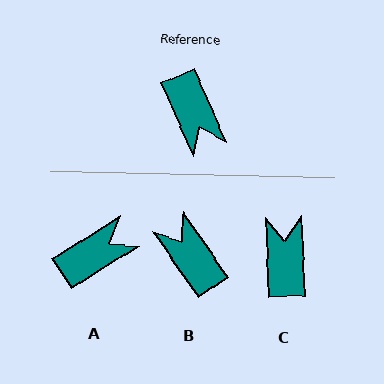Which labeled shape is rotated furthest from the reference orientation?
B, about 170 degrees away.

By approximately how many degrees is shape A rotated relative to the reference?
Approximately 98 degrees counter-clockwise.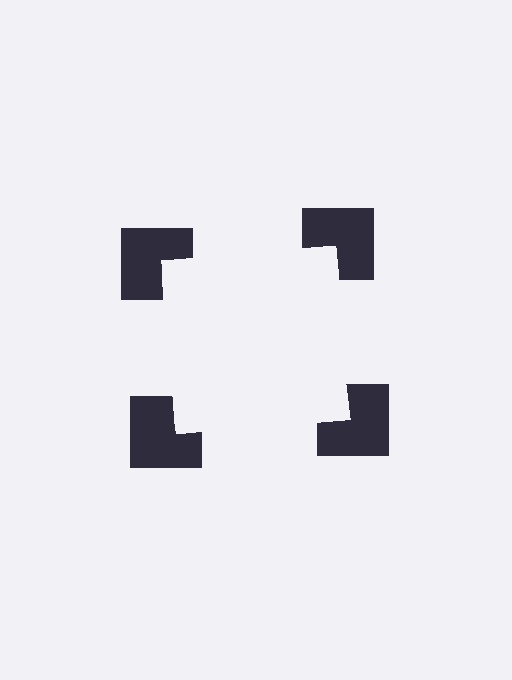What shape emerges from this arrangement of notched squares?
An illusory square — its edges are inferred from the aligned wedge cuts in the notched squares, not physically drawn.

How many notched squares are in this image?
There are 4 — one at each vertex of the illusory square.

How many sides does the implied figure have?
4 sides.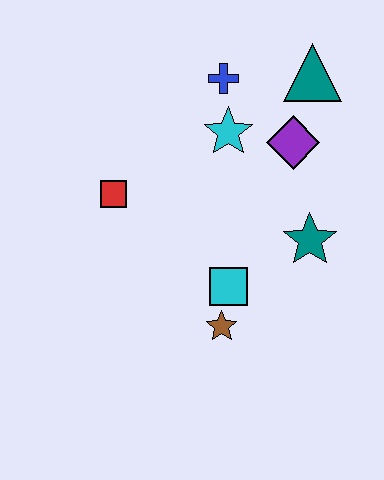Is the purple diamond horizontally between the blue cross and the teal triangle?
Yes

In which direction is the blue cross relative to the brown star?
The blue cross is above the brown star.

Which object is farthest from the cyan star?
The brown star is farthest from the cyan star.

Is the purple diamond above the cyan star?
No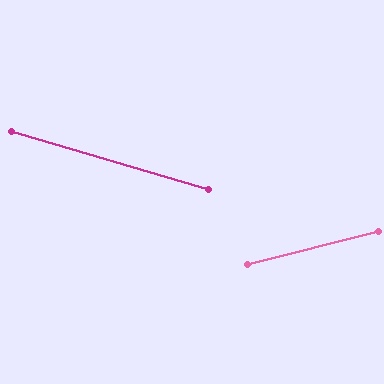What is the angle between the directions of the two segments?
Approximately 31 degrees.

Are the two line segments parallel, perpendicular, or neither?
Neither parallel nor perpendicular — they differ by about 31°.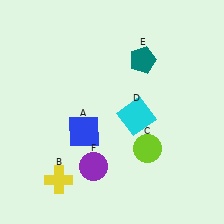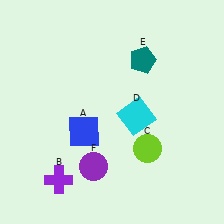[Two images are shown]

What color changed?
The cross (B) changed from yellow in Image 1 to purple in Image 2.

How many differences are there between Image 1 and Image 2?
There is 1 difference between the two images.